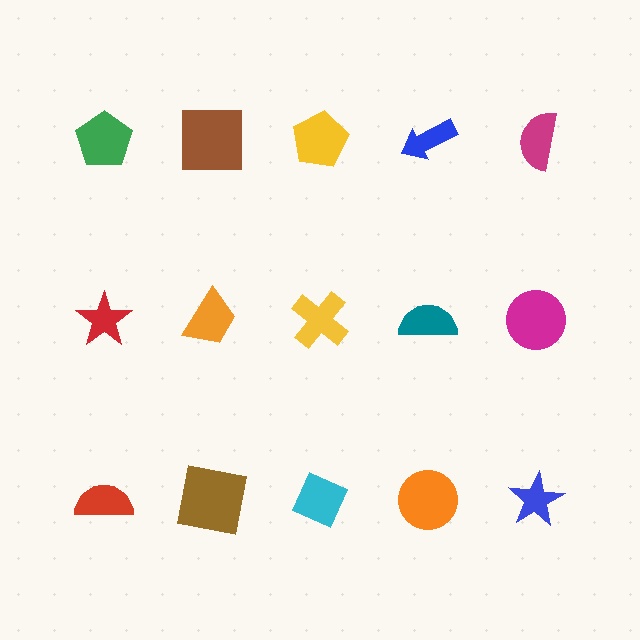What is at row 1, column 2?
A brown square.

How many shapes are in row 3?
5 shapes.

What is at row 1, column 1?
A green pentagon.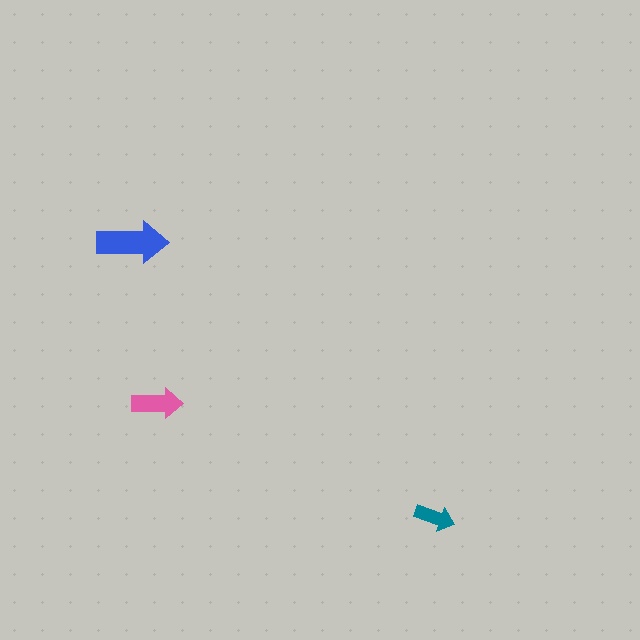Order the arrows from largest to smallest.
the blue one, the pink one, the teal one.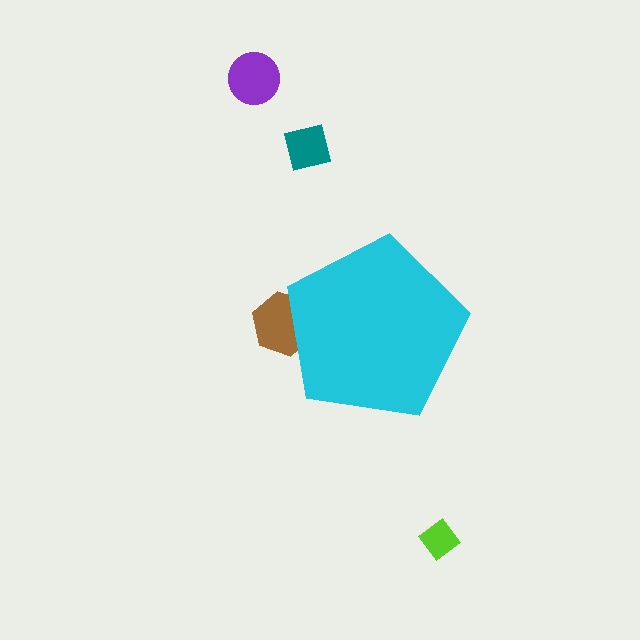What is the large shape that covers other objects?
A cyan pentagon.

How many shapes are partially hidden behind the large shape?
1 shape is partially hidden.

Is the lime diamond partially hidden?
No, the lime diamond is fully visible.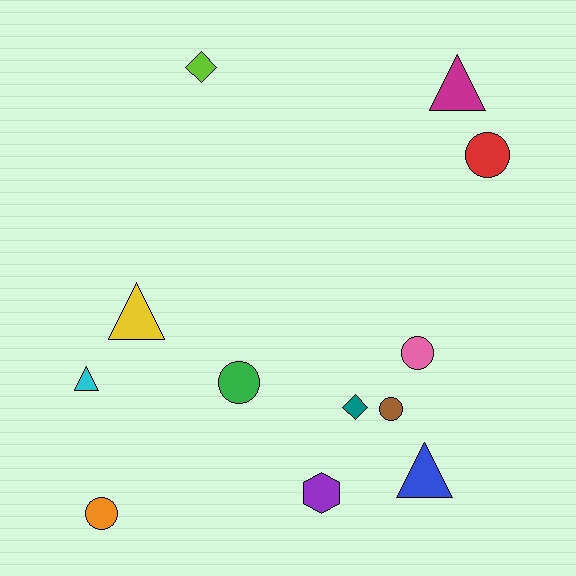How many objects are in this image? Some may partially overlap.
There are 12 objects.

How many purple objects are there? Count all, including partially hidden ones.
There is 1 purple object.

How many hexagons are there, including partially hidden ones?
There is 1 hexagon.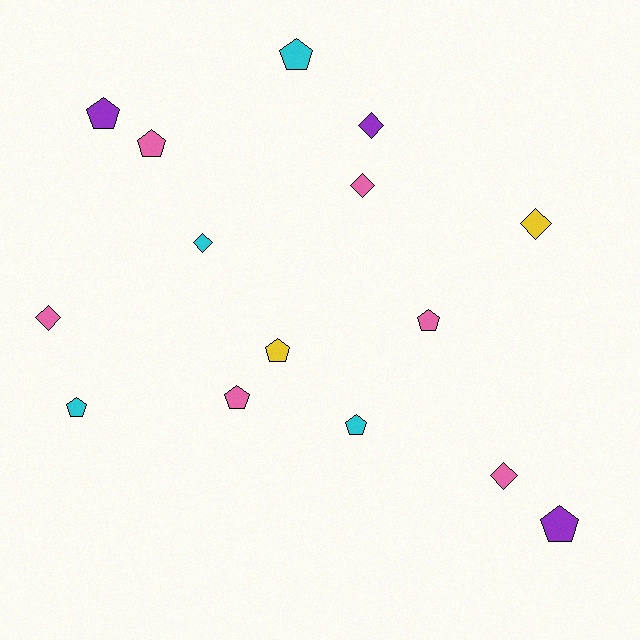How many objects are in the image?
There are 15 objects.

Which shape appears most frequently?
Pentagon, with 9 objects.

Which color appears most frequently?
Pink, with 6 objects.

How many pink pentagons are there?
There are 3 pink pentagons.